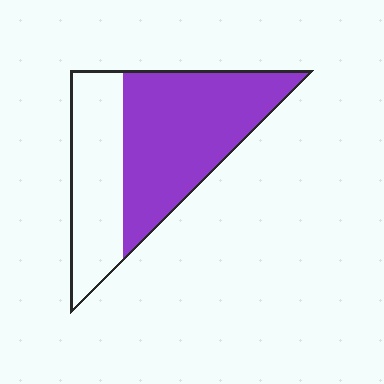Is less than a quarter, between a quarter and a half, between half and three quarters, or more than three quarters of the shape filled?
Between half and three quarters.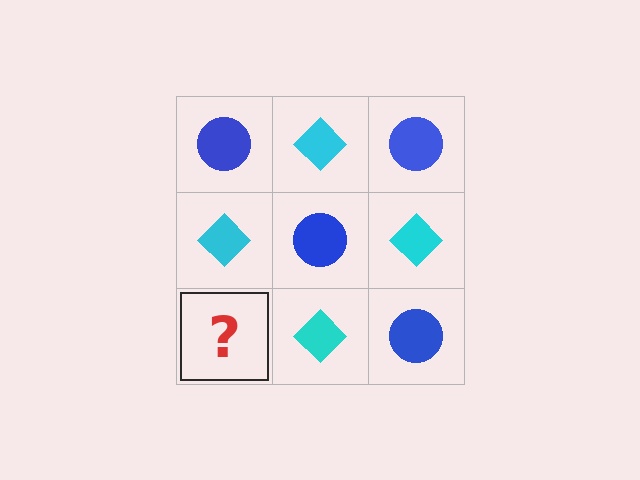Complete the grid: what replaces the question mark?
The question mark should be replaced with a blue circle.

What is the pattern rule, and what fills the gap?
The rule is that it alternates blue circle and cyan diamond in a checkerboard pattern. The gap should be filled with a blue circle.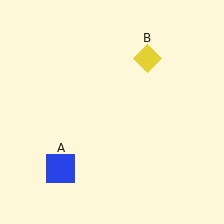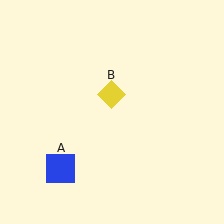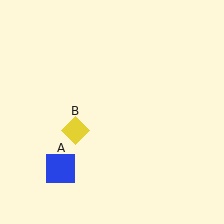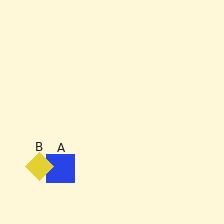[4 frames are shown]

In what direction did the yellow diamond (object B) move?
The yellow diamond (object B) moved down and to the left.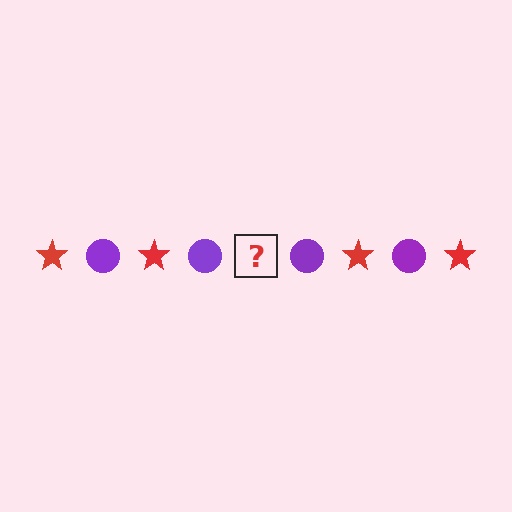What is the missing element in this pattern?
The missing element is a red star.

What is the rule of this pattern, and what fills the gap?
The rule is that the pattern alternates between red star and purple circle. The gap should be filled with a red star.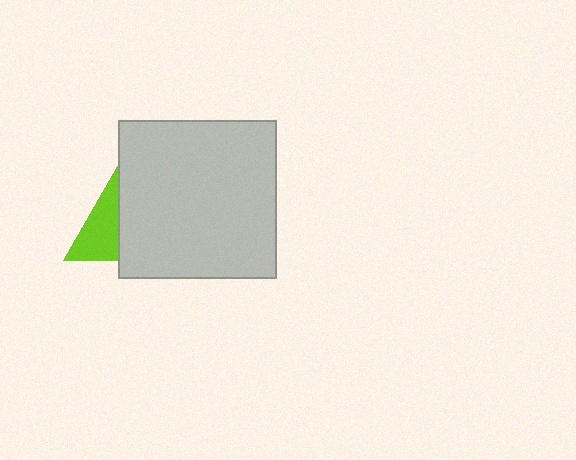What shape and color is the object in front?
The object in front is a light gray square.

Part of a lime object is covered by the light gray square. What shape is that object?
It is a triangle.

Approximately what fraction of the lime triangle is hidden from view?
Roughly 50% of the lime triangle is hidden behind the light gray square.